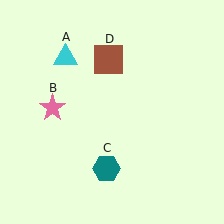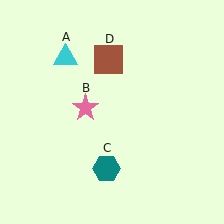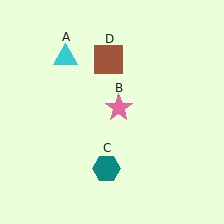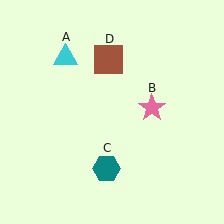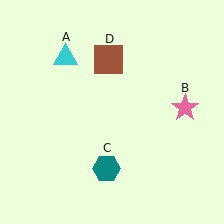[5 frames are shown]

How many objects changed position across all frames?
1 object changed position: pink star (object B).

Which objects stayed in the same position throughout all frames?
Cyan triangle (object A) and teal hexagon (object C) and brown square (object D) remained stationary.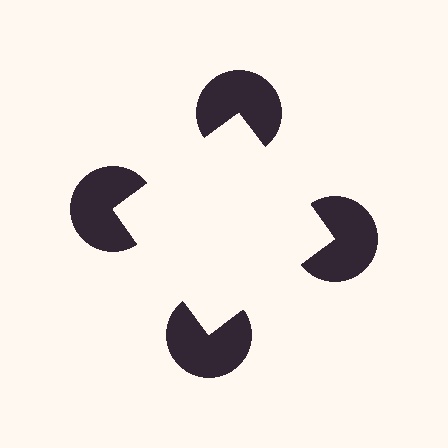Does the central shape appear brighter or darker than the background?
It typically appears slightly brighter than the background, even though no actual brightness change is drawn.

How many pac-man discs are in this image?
There are 4 — one at each vertex of the illusory square.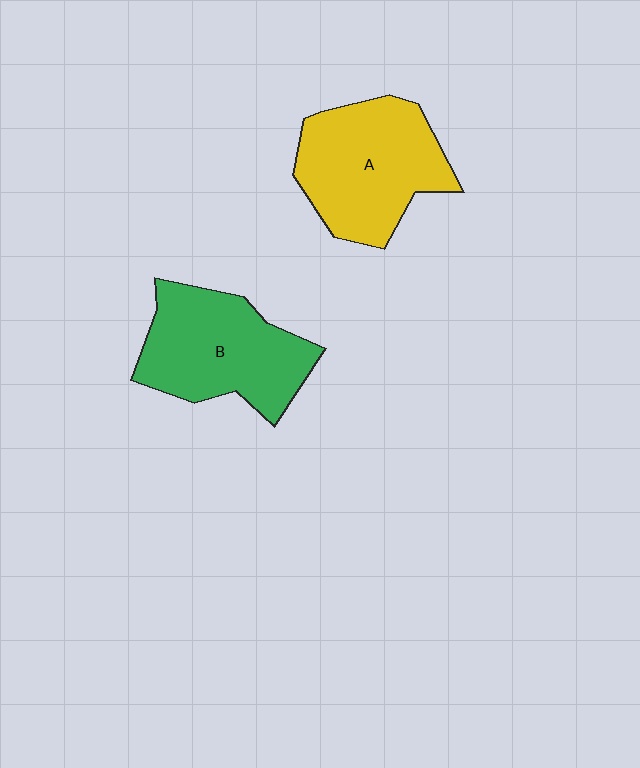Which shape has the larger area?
Shape A (yellow).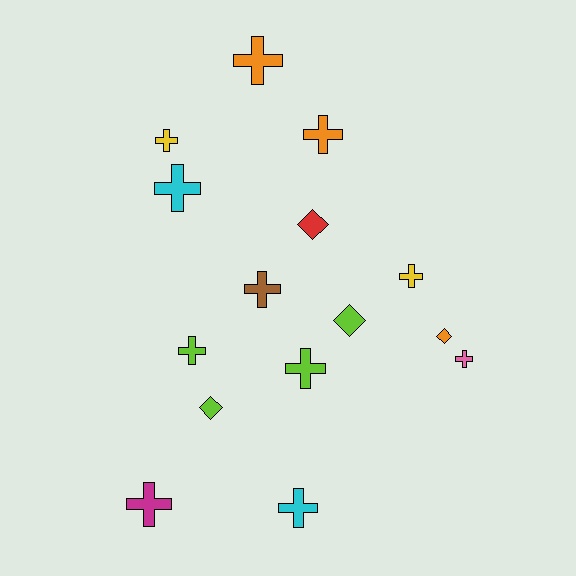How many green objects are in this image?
There are no green objects.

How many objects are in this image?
There are 15 objects.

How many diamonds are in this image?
There are 4 diamonds.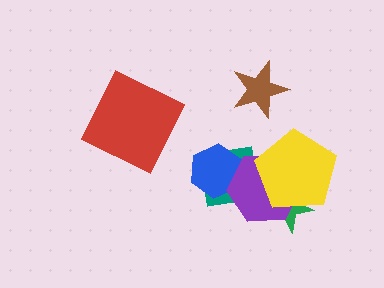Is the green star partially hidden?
Yes, it is partially covered by another shape.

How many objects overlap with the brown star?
0 objects overlap with the brown star.